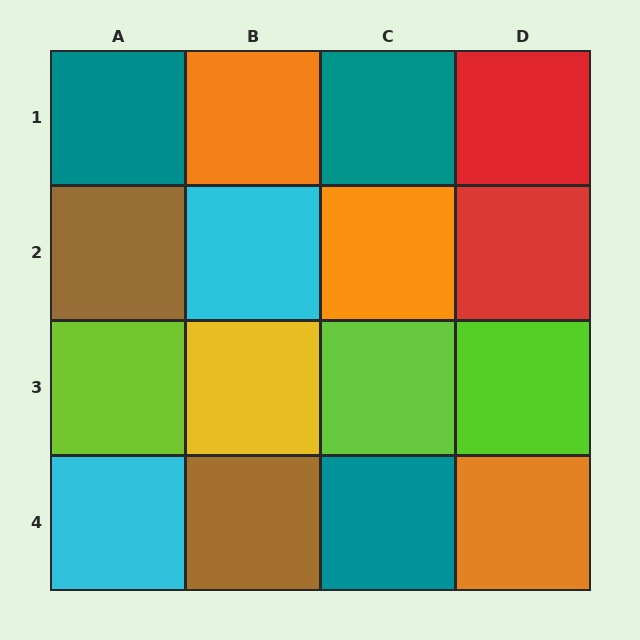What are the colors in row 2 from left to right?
Brown, cyan, orange, red.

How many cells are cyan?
2 cells are cyan.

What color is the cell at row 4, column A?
Cyan.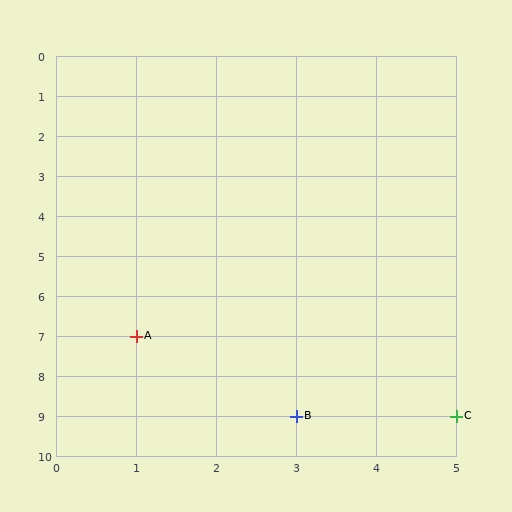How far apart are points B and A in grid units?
Points B and A are 2 columns and 2 rows apart (about 2.8 grid units diagonally).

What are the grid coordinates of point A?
Point A is at grid coordinates (1, 7).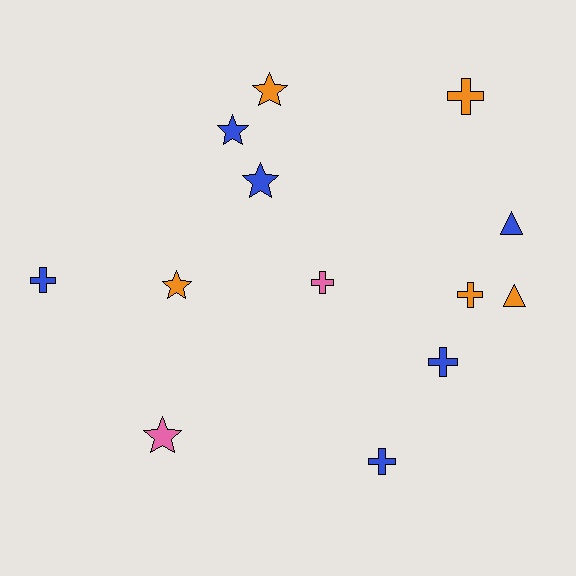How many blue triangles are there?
There is 1 blue triangle.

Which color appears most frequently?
Blue, with 6 objects.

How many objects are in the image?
There are 13 objects.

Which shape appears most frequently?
Cross, with 6 objects.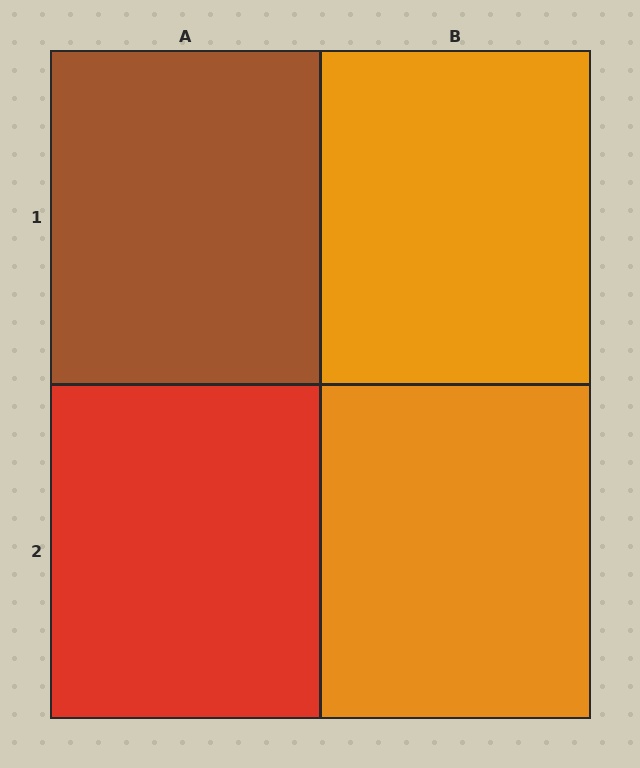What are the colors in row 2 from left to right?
Red, orange.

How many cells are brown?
1 cell is brown.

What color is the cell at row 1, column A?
Brown.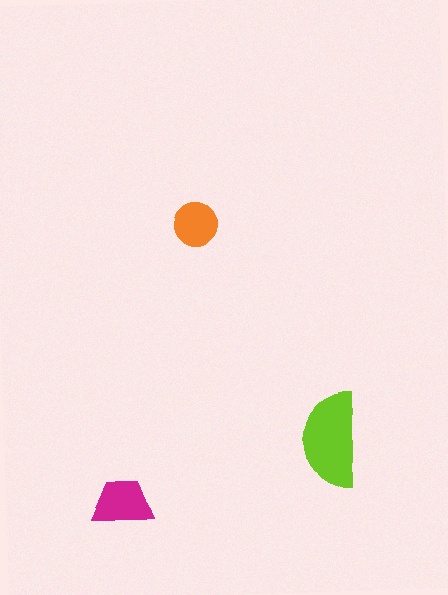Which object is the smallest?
The orange circle.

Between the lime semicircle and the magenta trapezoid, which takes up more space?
The lime semicircle.